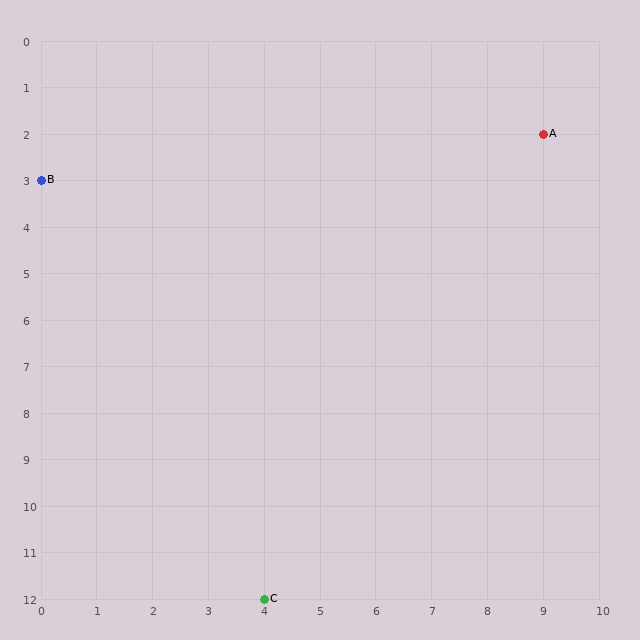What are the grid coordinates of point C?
Point C is at grid coordinates (4, 12).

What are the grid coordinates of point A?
Point A is at grid coordinates (9, 2).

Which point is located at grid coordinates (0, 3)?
Point B is at (0, 3).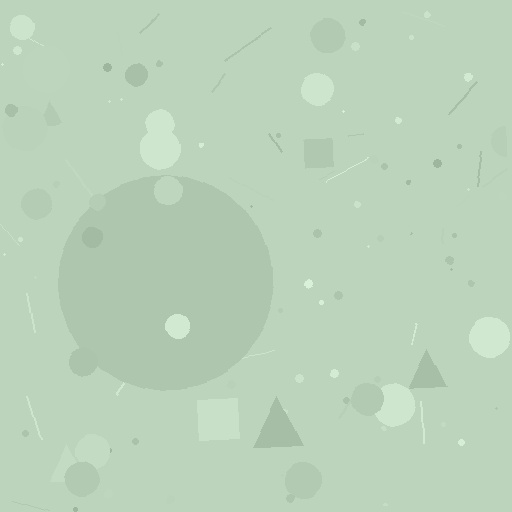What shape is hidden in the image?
A circle is hidden in the image.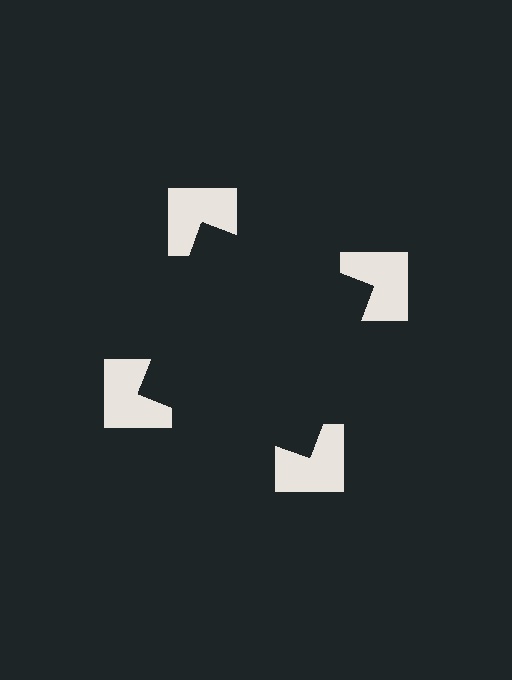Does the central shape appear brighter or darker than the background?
It typically appears slightly darker than the background, even though no actual brightness change is drawn.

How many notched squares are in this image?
There are 4 — one at each vertex of the illusory square.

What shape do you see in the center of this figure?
An illusory square — its edges are inferred from the aligned wedge cuts in the notched squares, not physically drawn.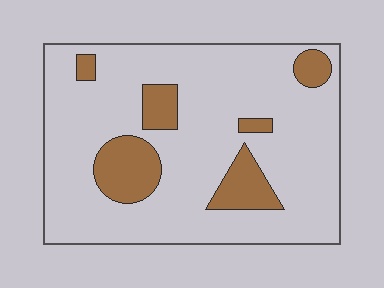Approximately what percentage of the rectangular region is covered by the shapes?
Approximately 15%.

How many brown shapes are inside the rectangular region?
6.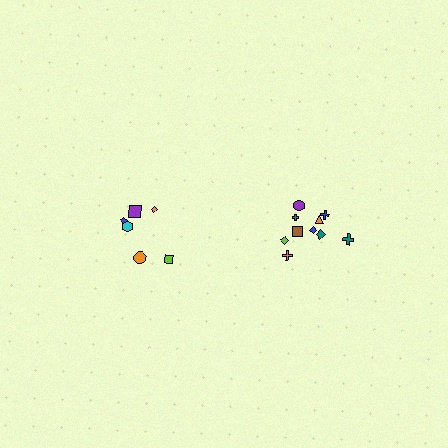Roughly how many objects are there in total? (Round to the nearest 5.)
Roughly 15 objects in total.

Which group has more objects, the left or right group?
The right group.